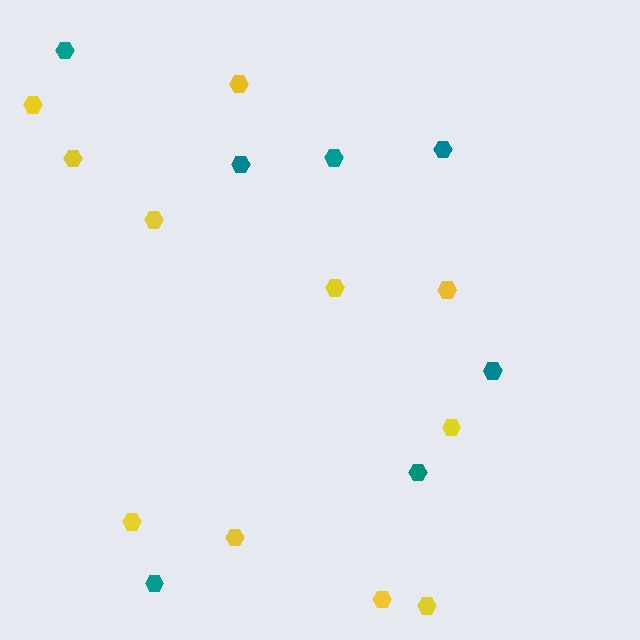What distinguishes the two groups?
There are 2 groups: one group of teal hexagons (7) and one group of yellow hexagons (11).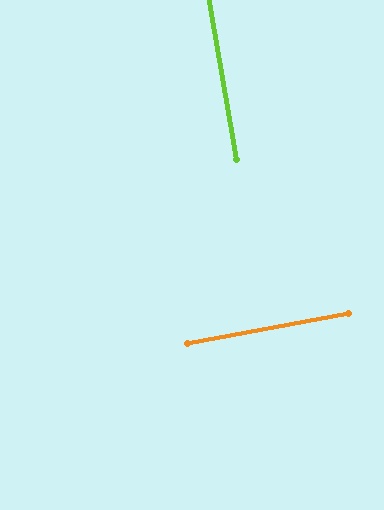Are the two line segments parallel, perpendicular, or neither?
Perpendicular — they meet at approximately 89°.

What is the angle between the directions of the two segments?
Approximately 89 degrees.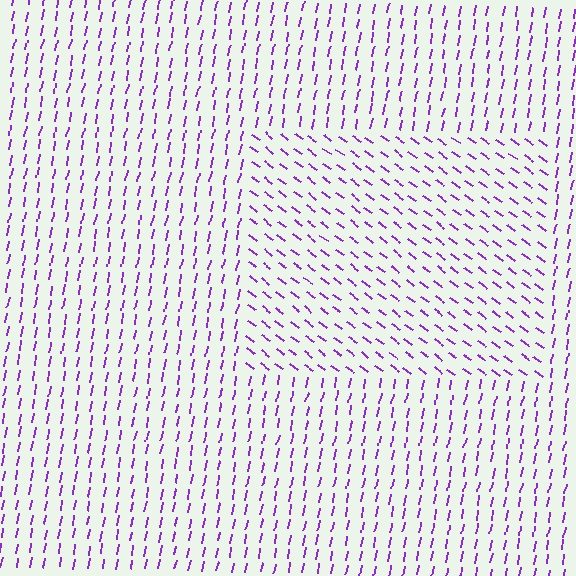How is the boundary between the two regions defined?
The boundary is defined purely by a change in line orientation (approximately 65 degrees difference). All lines are the same color and thickness.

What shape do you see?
I see a rectangle.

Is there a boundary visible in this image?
Yes, there is a texture boundary formed by a change in line orientation.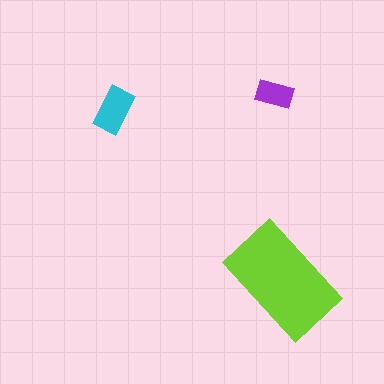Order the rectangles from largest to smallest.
the lime one, the cyan one, the purple one.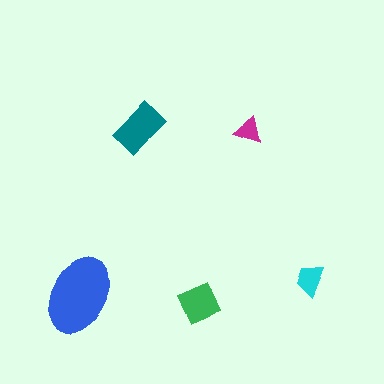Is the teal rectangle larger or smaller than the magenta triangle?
Larger.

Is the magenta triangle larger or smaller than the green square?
Smaller.